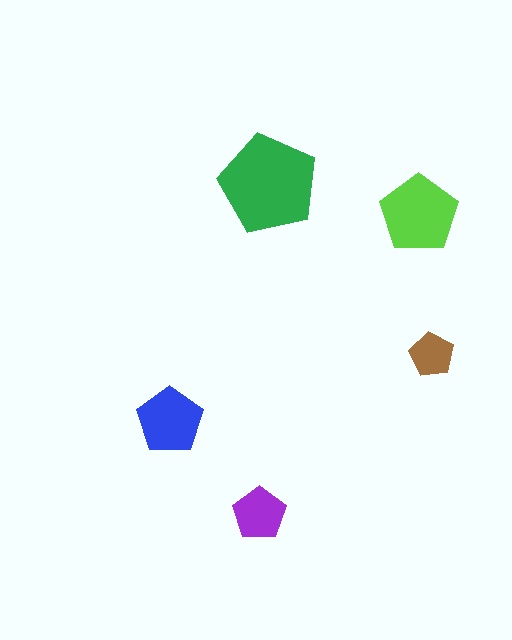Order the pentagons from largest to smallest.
the green one, the lime one, the blue one, the purple one, the brown one.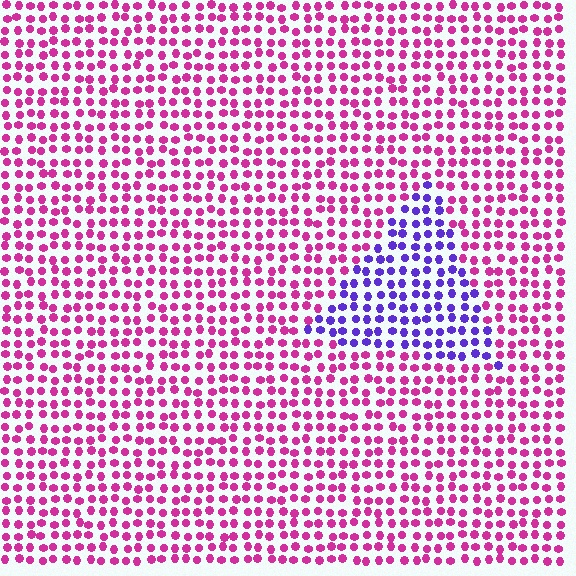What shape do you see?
I see a triangle.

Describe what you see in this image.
The image is filled with small magenta elements in a uniform arrangement. A triangle-shaped region is visible where the elements are tinted to a slightly different hue, forming a subtle color boundary.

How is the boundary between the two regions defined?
The boundary is defined purely by a slight shift in hue (about 62 degrees). Spacing, size, and orientation are identical on both sides.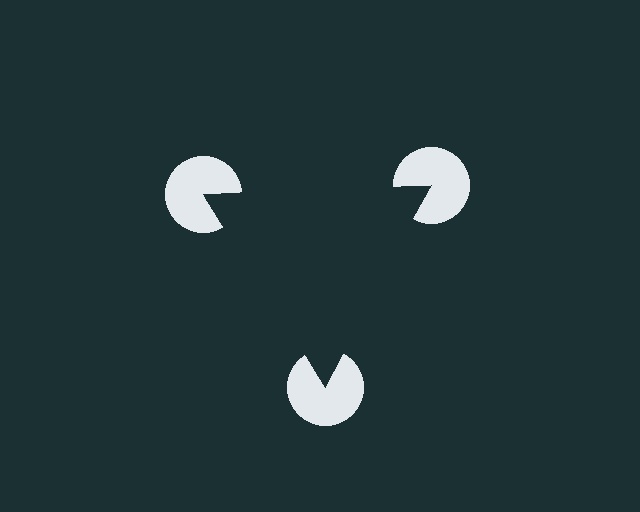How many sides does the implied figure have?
3 sides.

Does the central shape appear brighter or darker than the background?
It typically appears slightly darker than the background, even though no actual brightness change is drawn.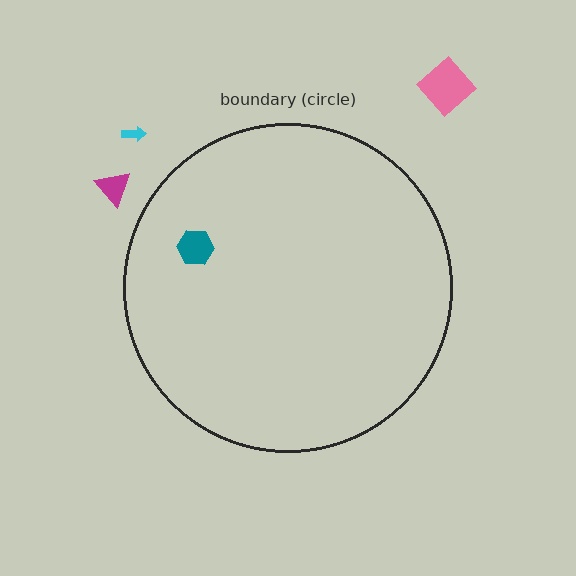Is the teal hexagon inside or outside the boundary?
Inside.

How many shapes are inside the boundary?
1 inside, 3 outside.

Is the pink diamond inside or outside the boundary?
Outside.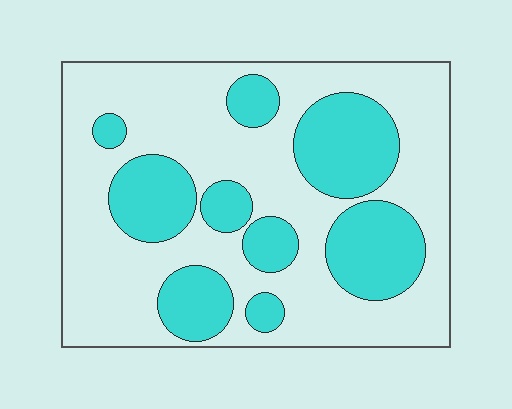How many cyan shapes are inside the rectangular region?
9.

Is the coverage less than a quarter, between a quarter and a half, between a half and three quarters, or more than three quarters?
Between a quarter and a half.